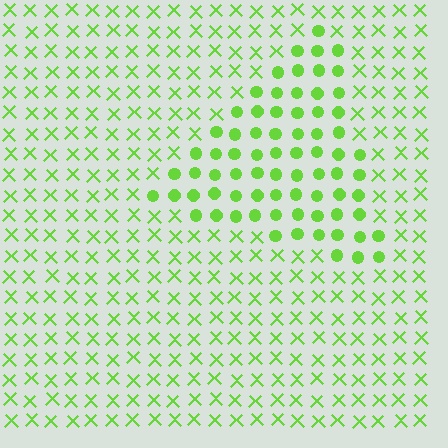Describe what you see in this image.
The image is filled with small lime elements arranged in a uniform grid. A triangle-shaped region contains circles, while the surrounding area contains X marks. The boundary is defined purely by the change in element shape.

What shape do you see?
I see a triangle.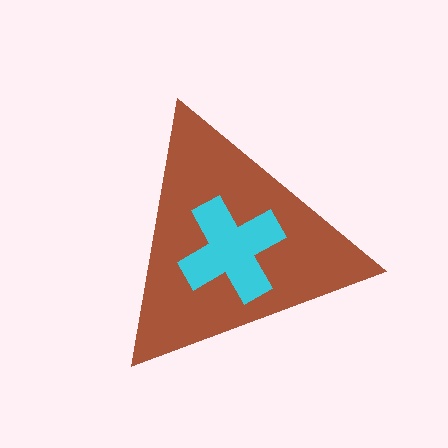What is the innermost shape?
The cyan cross.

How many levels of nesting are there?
2.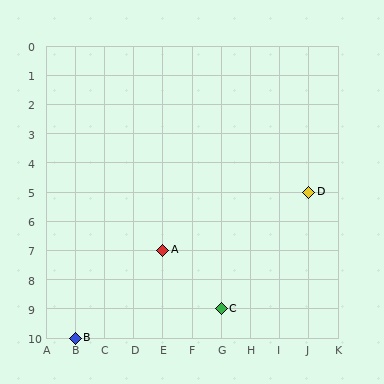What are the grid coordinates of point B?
Point B is at grid coordinates (B, 10).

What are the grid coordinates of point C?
Point C is at grid coordinates (G, 9).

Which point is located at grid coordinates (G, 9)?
Point C is at (G, 9).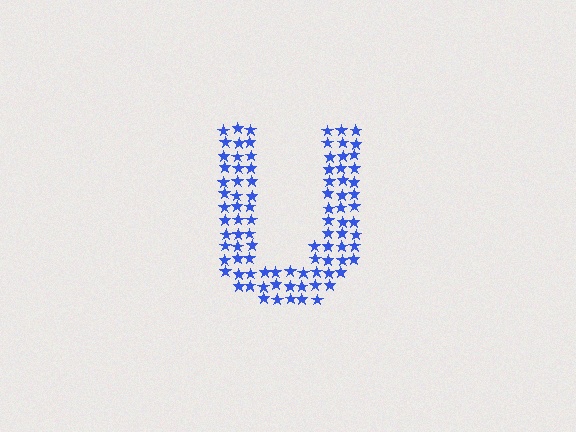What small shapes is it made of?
It is made of small stars.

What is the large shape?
The large shape is the letter U.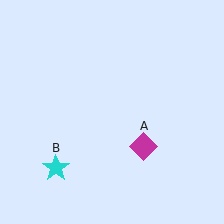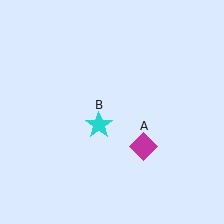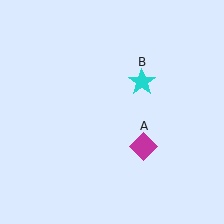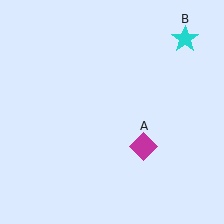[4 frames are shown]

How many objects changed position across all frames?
1 object changed position: cyan star (object B).